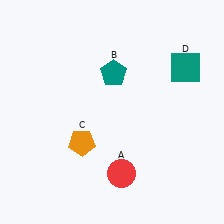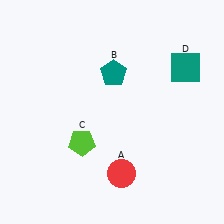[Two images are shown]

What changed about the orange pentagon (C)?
In Image 1, C is orange. In Image 2, it changed to lime.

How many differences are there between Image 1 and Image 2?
There is 1 difference between the two images.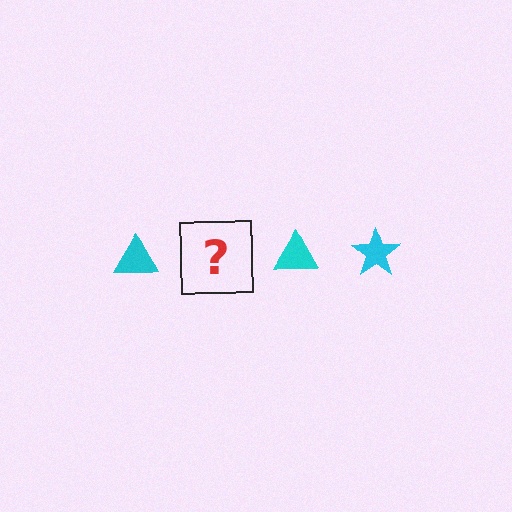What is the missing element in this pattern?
The missing element is a cyan star.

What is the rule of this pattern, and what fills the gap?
The rule is that the pattern cycles through triangle, star shapes in cyan. The gap should be filled with a cyan star.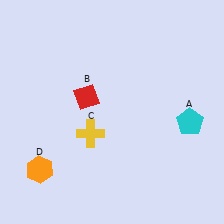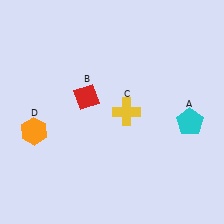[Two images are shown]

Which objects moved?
The objects that moved are: the yellow cross (C), the orange hexagon (D).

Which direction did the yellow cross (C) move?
The yellow cross (C) moved right.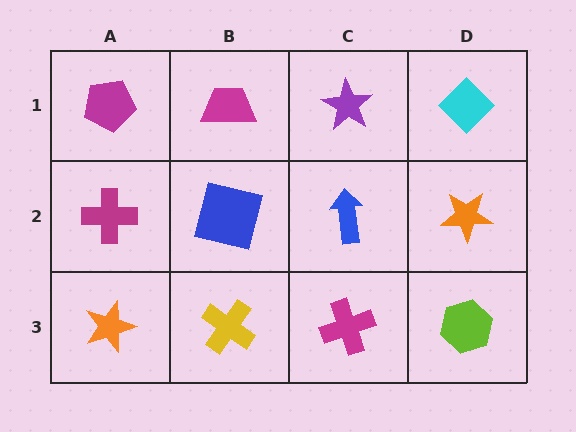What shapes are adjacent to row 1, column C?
A blue arrow (row 2, column C), a magenta trapezoid (row 1, column B), a cyan diamond (row 1, column D).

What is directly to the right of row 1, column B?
A purple star.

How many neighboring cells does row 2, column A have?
3.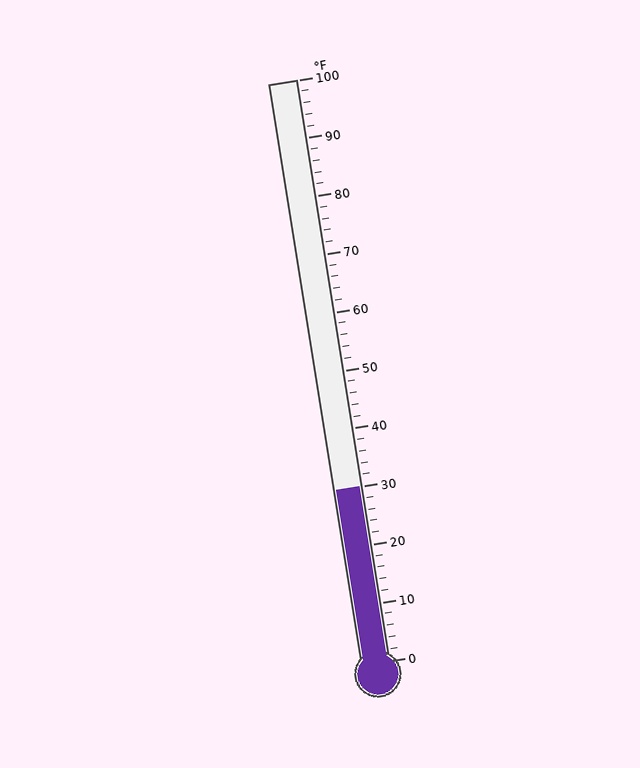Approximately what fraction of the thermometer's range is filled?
The thermometer is filled to approximately 30% of its range.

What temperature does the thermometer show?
The thermometer shows approximately 30°F.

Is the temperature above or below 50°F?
The temperature is below 50°F.